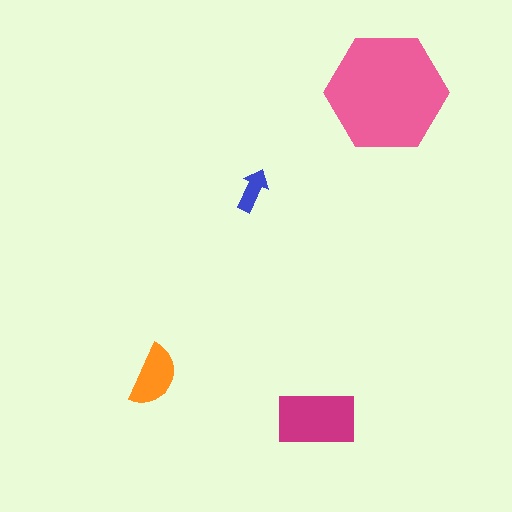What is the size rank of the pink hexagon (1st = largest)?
1st.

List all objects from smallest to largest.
The blue arrow, the orange semicircle, the magenta rectangle, the pink hexagon.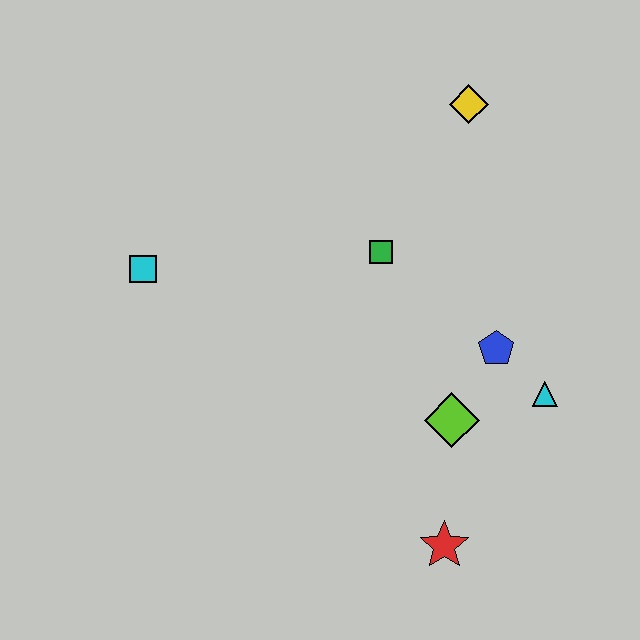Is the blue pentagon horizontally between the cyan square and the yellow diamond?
No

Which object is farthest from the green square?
The red star is farthest from the green square.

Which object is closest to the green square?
The blue pentagon is closest to the green square.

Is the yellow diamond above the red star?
Yes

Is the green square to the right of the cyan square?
Yes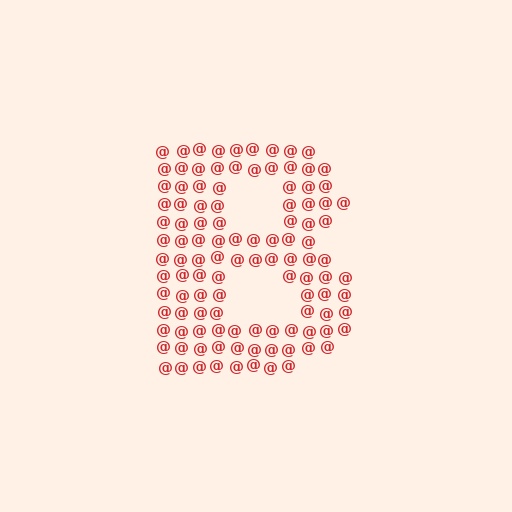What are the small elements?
The small elements are at signs.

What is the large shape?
The large shape is the letter B.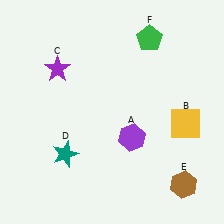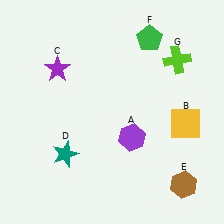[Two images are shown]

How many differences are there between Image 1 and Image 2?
There is 1 difference between the two images.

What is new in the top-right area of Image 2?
A lime cross (G) was added in the top-right area of Image 2.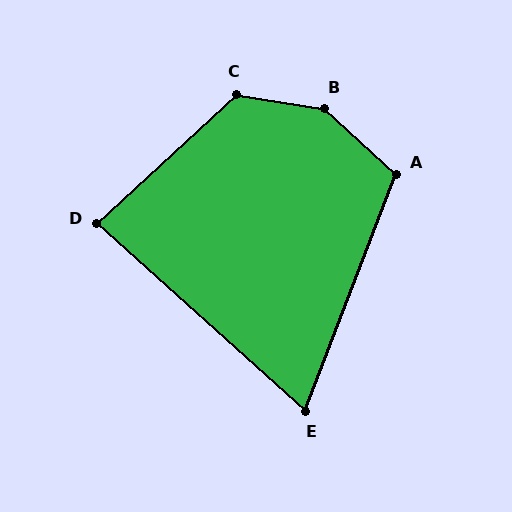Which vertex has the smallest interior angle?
E, at approximately 69 degrees.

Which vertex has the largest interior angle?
B, at approximately 147 degrees.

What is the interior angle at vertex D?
Approximately 85 degrees (acute).